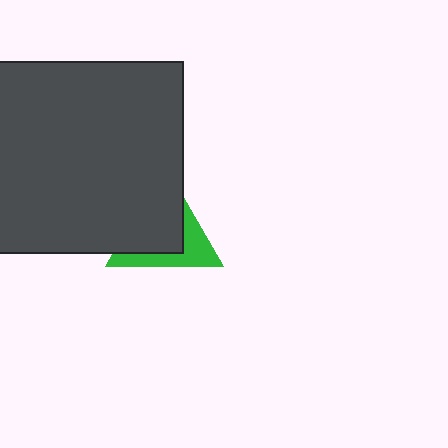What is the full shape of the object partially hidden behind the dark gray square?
The partially hidden object is a green triangle.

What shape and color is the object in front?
The object in front is a dark gray square.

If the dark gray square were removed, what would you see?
You would see the complete green triangle.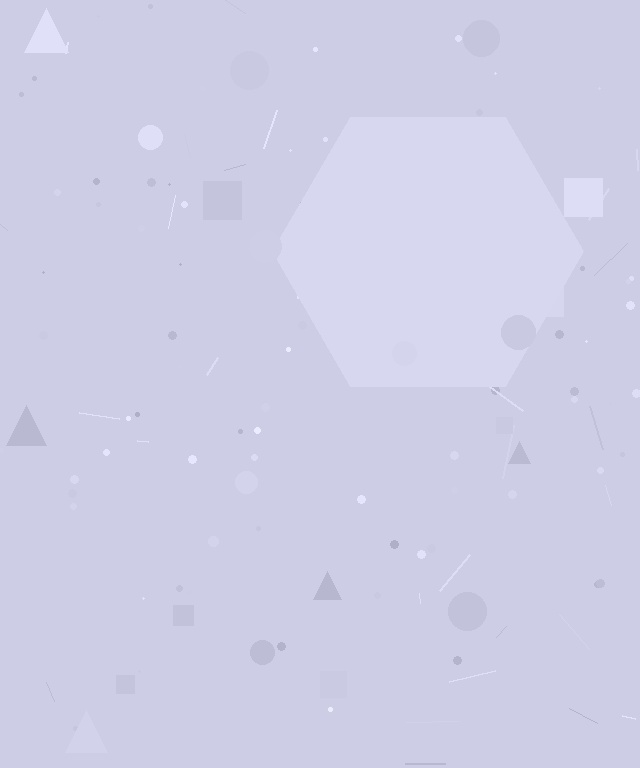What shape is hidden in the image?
A hexagon is hidden in the image.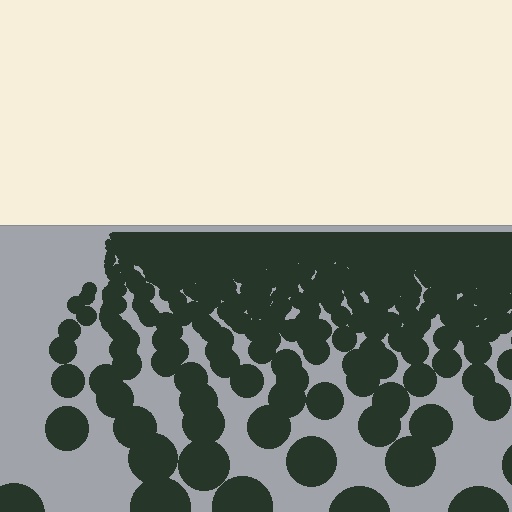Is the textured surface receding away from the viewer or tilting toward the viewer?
The surface is receding away from the viewer. Texture elements get smaller and denser toward the top.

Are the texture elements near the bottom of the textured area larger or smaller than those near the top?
Larger. Near the bottom, elements are closer to the viewer and appear at a bigger on-screen size.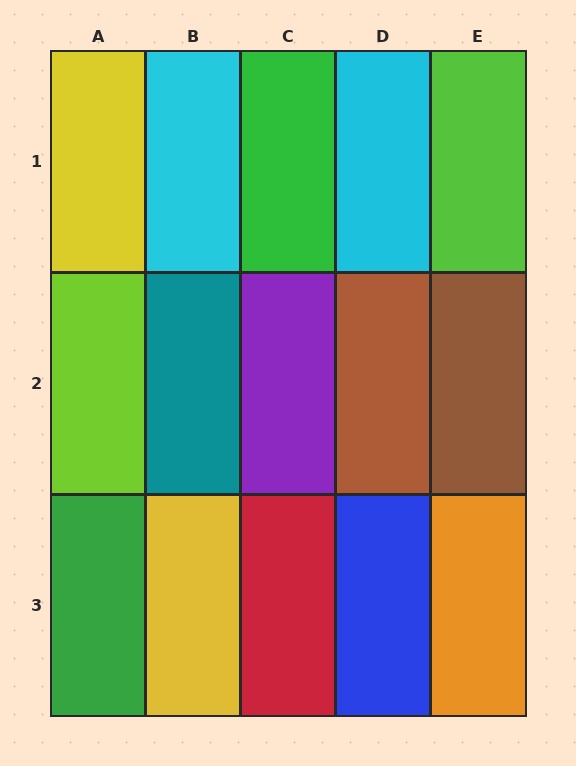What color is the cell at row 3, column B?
Yellow.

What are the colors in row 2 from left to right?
Lime, teal, purple, brown, brown.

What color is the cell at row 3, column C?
Red.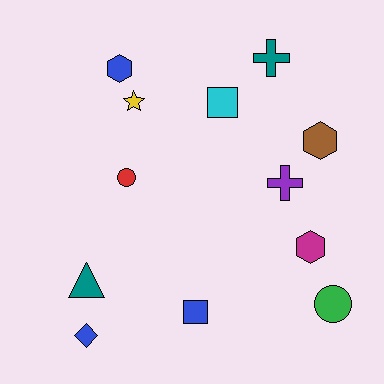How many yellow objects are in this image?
There is 1 yellow object.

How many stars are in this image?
There is 1 star.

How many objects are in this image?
There are 12 objects.